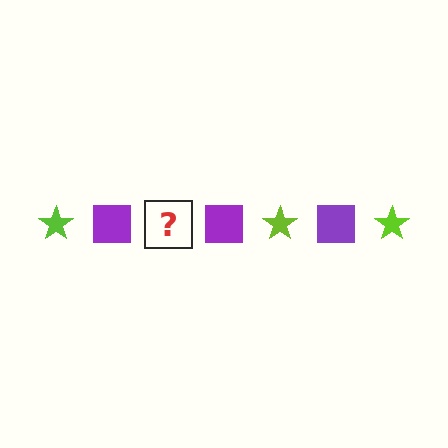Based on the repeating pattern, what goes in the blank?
The blank should be a lime star.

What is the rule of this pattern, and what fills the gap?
The rule is that the pattern alternates between lime star and purple square. The gap should be filled with a lime star.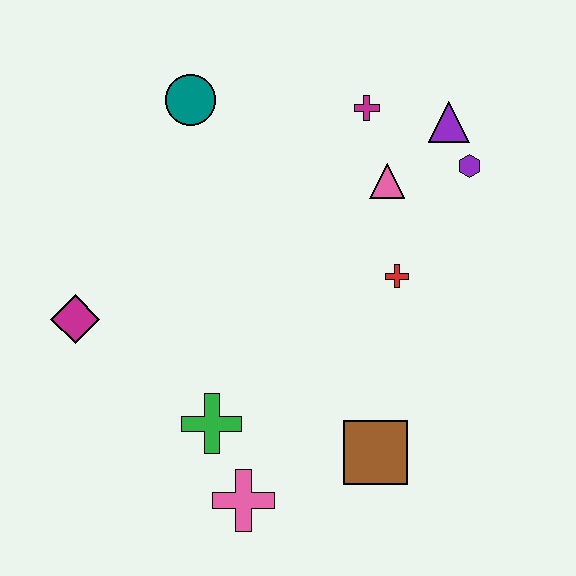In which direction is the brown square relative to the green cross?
The brown square is to the right of the green cross.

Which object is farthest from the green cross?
The purple triangle is farthest from the green cross.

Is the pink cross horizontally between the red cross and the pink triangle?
No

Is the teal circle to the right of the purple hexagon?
No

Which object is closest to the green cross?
The pink cross is closest to the green cross.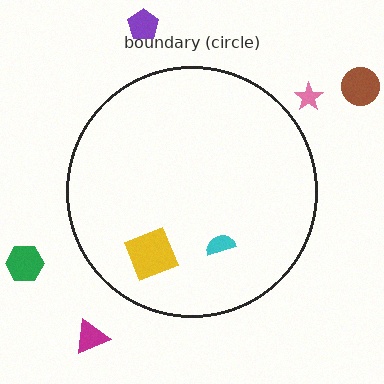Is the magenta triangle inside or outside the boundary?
Outside.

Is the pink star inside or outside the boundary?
Outside.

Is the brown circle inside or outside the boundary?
Outside.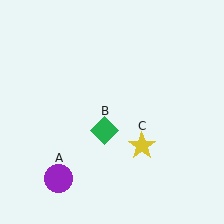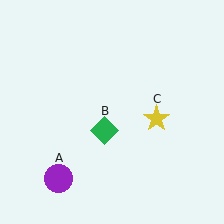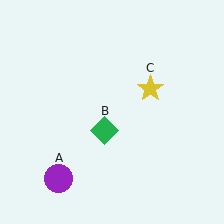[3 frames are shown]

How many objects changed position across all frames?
1 object changed position: yellow star (object C).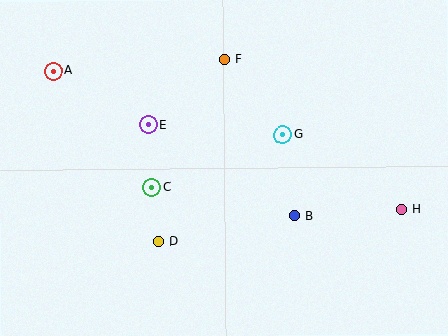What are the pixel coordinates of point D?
Point D is at (158, 242).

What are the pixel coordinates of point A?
Point A is at (53, 71).